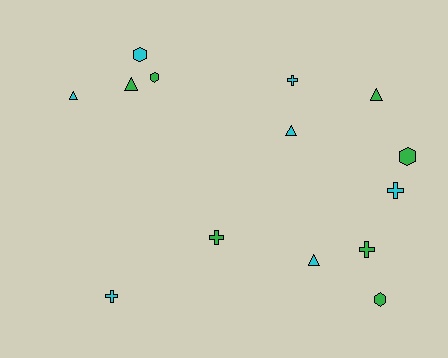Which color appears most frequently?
Cyan, with 7 objects.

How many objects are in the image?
There are 14 objects.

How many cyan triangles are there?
There are 3 cyan triangles.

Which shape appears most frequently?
Triangle, with 5 objects.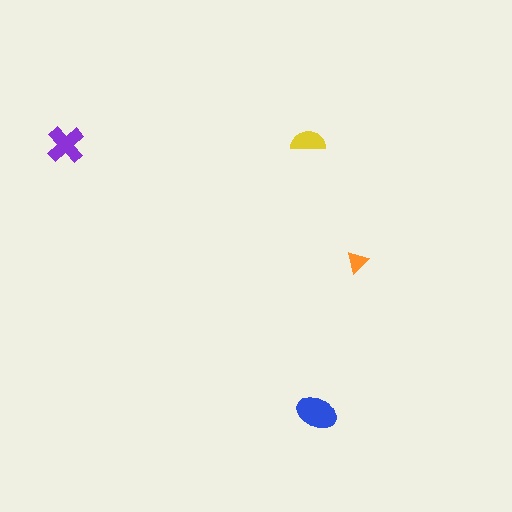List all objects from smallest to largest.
The orange triangle, the yellow semicircle, the purple cross, the blue ellipse.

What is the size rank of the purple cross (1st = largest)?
2nd.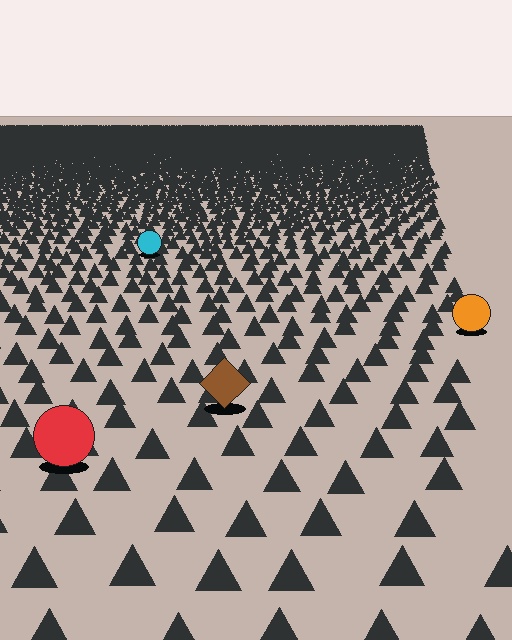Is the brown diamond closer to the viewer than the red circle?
No. The red circle is closer — you can tell from the texture gradient: the ground texture is coarser near it.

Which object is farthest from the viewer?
The cyan circle is farthest from the viewer. It appears smaller and the ground texture around it is denser.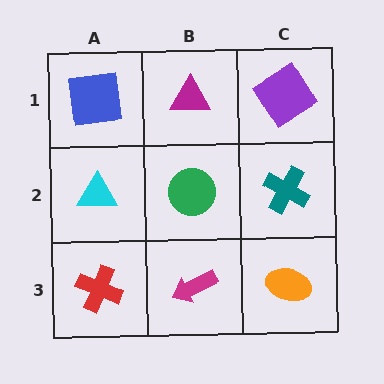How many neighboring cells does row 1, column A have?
2.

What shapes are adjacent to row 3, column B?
A green circle (row 2, column B), a red cross (row 3, column A), an orange ellipse (row 3, column C).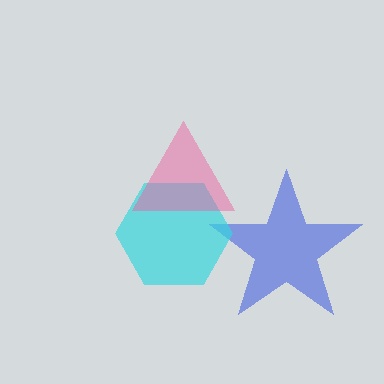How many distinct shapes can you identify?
There are 3 distinct shapes: a blue star, a cyan hexagon, a pink triangle.